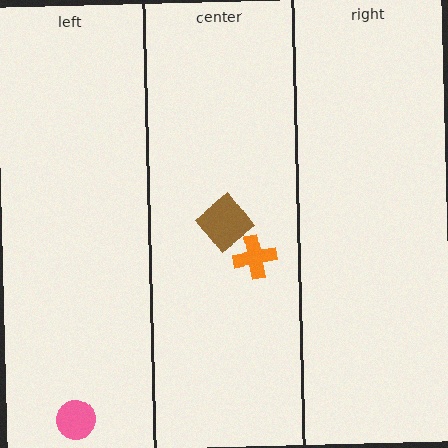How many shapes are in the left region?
1.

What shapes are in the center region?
The orange cross, the brown diamond.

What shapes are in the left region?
The pink circle.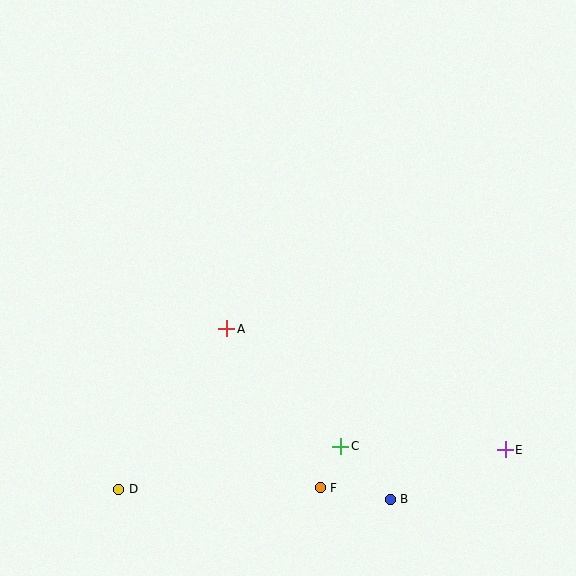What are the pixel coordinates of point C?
Point C is at (341, 446).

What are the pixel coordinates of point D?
Point D is at (119, 489).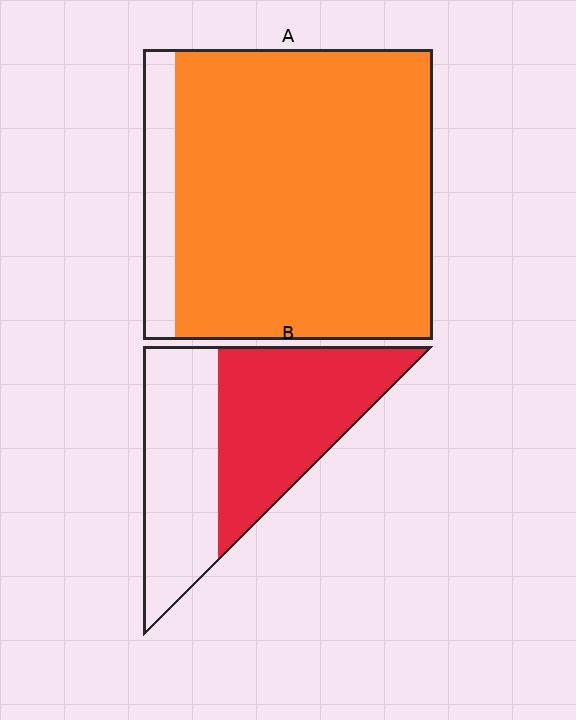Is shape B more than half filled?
Yes.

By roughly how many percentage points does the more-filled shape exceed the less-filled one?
By roughly 35 percentage points (A over B).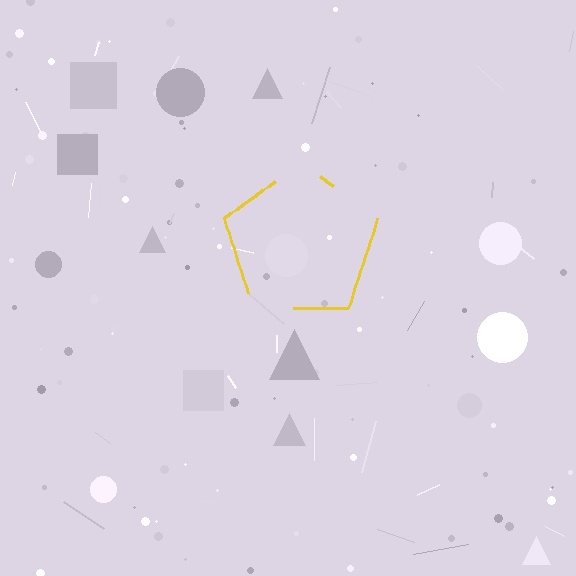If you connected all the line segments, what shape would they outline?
They would outline a pentagon.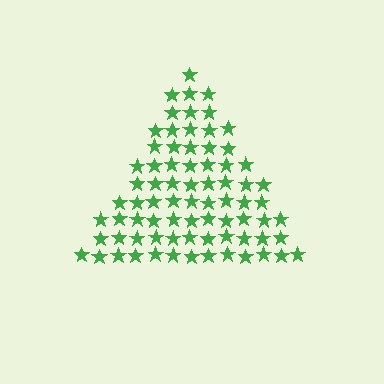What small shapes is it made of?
It is made of small stars.